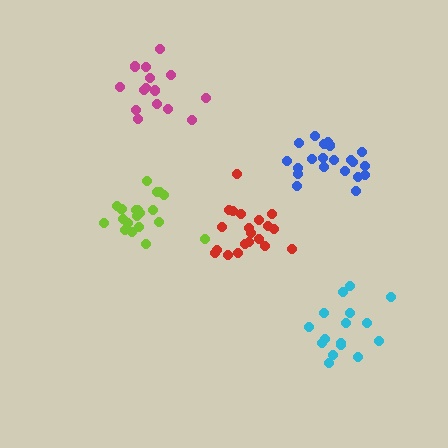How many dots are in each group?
Group 1: 20 dots, Group 2: 16 dots, Group 3: 15 dots, Group 4: 21 dots, Group 5: 21 dots (93 total).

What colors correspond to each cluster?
The clusters are colored: red, cyan, magenta, blue, lime.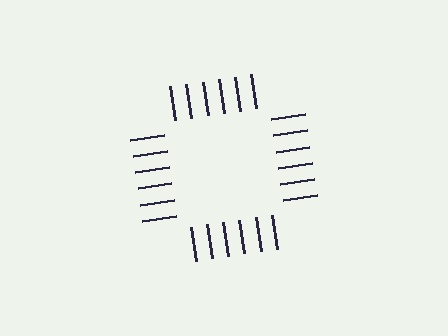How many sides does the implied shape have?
4 sides — the line-ends trace a square.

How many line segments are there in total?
24 — 6 along each of the 4 edges.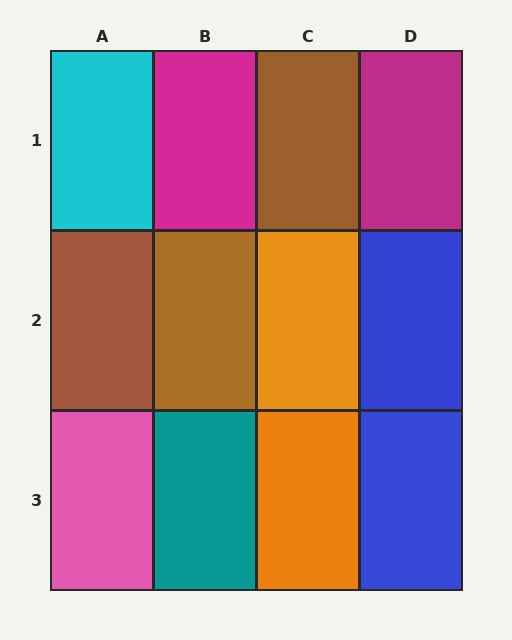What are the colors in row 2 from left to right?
Brown, brown, orange, blue.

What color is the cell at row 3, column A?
Pink.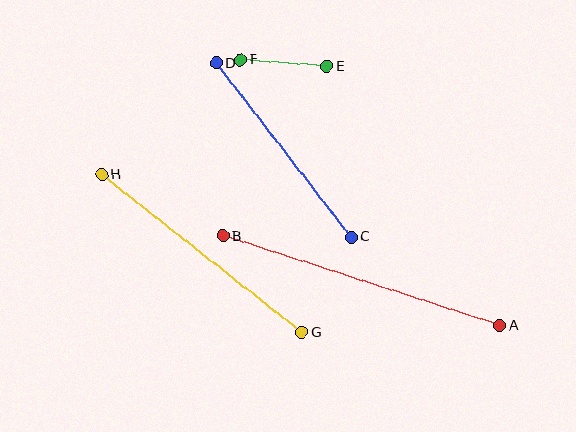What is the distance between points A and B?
The distance is approximately 291 pixels.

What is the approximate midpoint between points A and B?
The midpoint is at approximately (361, 281) pixels.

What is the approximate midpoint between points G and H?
The midpoint is at approximately (202, 254) pixels.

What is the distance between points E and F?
The distance is approximately 87 pixels.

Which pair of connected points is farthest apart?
Points A and B are farthest apart.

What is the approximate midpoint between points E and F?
The midpoint is at approximately (284, 63) pixels.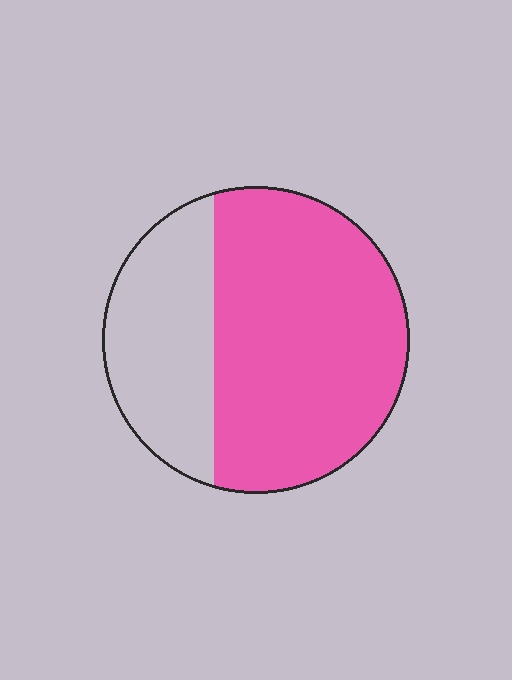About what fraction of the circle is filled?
About two thirds (2/3).